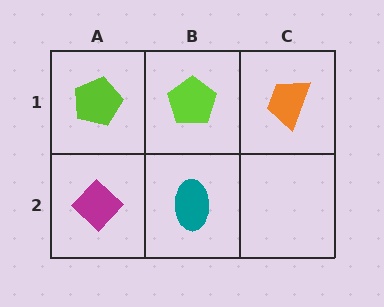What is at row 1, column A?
A lime pentagon.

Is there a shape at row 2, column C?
No, that cell is empty.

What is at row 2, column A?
A magenta diamond.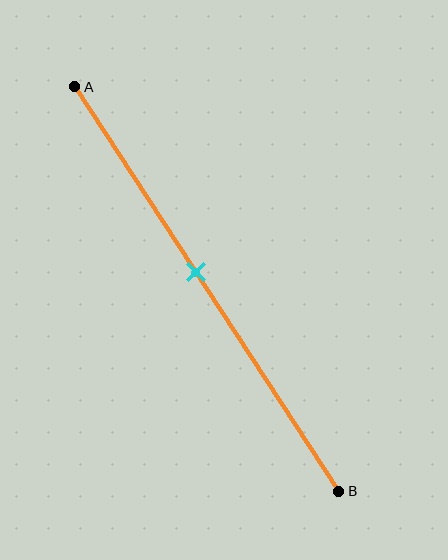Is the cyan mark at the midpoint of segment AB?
No, the mark is at about 45% from A, not at the 50% midpoint.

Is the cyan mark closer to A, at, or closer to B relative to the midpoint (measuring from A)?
The cyan mark is closer to point A than the midpoint of segment AB.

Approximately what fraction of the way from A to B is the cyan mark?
The cyan mark is approximately 45% of the way from A to B.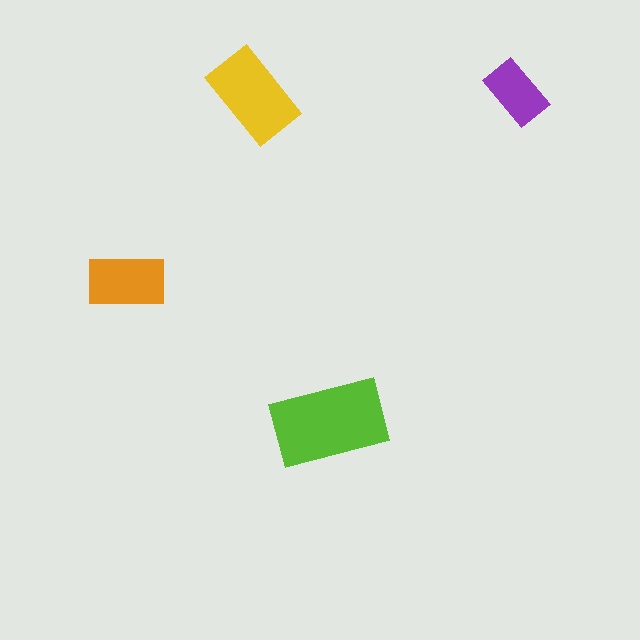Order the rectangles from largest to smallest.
the lime one, the yellow one, the orange one, the purple one.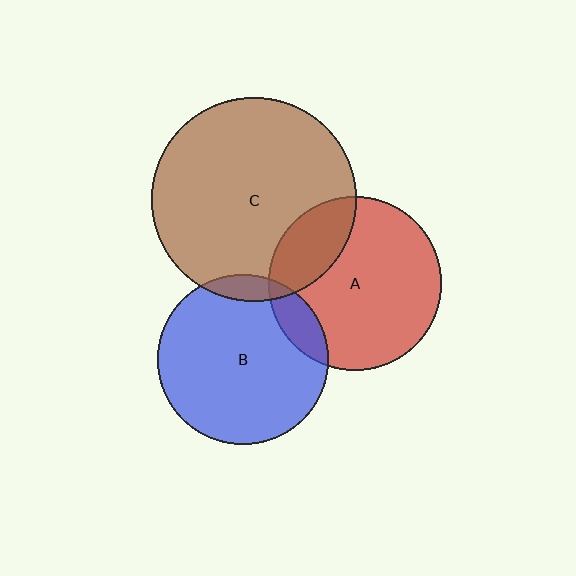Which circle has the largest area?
Circle C (brown).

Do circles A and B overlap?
Yes.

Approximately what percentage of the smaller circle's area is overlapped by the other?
Approximately 10%.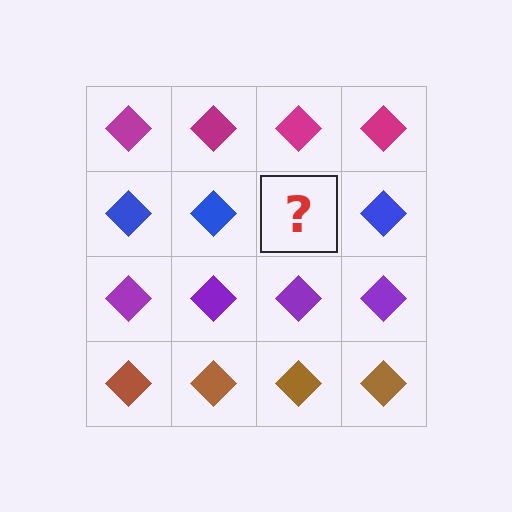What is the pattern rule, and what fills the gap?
The rule is that each row has a consistent color. The gap should be filled with a blue diamond.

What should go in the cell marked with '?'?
The missing cell should contain a blue diamond.